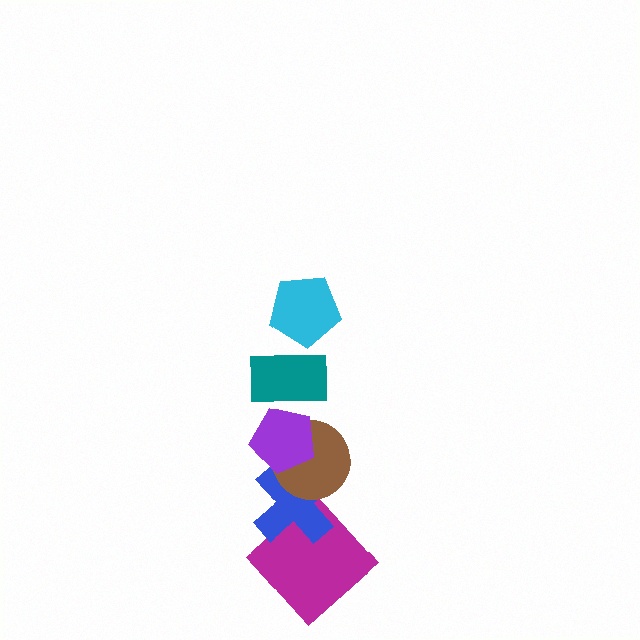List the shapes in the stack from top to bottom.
From top to bottom: the cyan pentagon, the teal rectangle, the purple pentagon, the brown circle, the blue cross, the magenta diamond.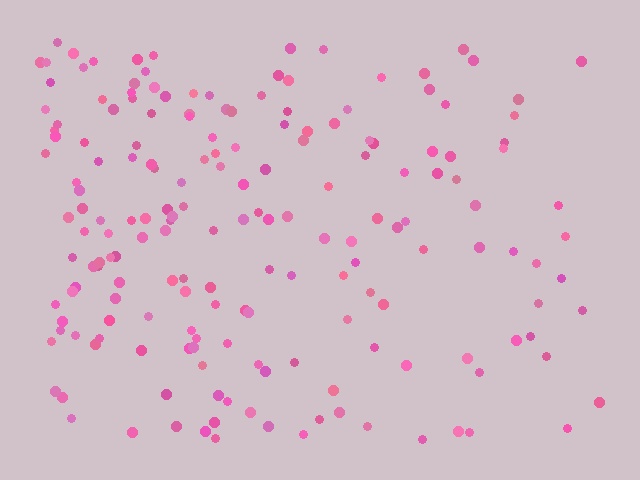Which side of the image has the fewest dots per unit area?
The right.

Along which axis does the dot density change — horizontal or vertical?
Horizontal.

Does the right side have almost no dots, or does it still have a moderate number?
Still a moderate number, just noticeably fewer than the left.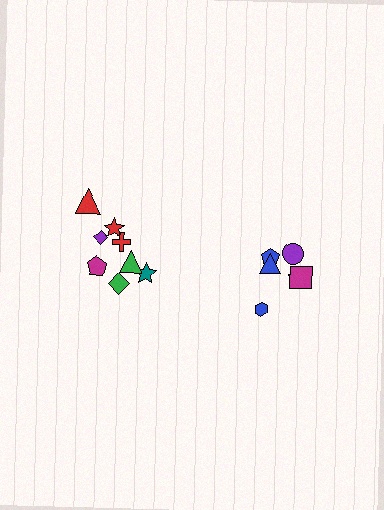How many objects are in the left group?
There are 8 objects.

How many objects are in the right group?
There are 6 objects.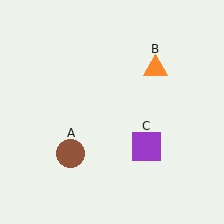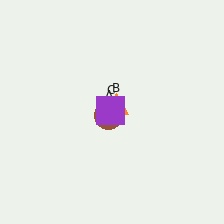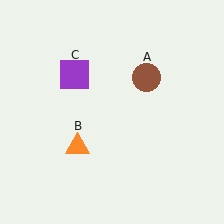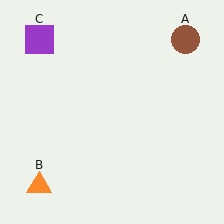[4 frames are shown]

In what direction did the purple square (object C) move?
The purple square (object C) moved up and to the left.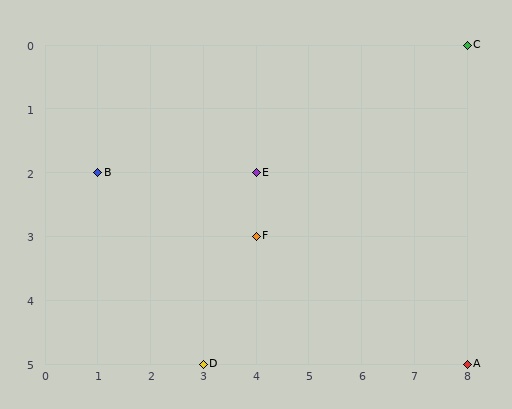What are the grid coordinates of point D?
Point D is at grid coordinates (3, 5).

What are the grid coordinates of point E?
Point E is at grid coordinates (4, 2).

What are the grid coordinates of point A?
Point A is at grid coordinates (8, 5).